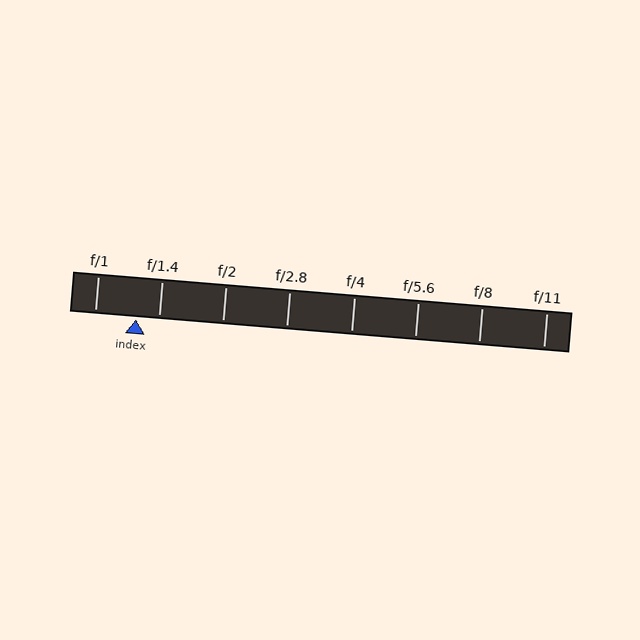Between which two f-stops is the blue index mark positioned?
The index mark is between f/1 and f/1.4.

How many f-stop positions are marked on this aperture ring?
There are 8 f-stop positions marked.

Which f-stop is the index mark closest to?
The index mark is closest to f/1.4.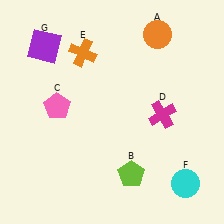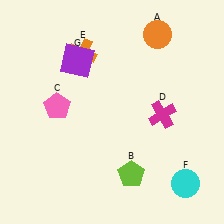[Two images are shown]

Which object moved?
The purple square (G) moved right.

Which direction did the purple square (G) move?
The purple square (G) moved right.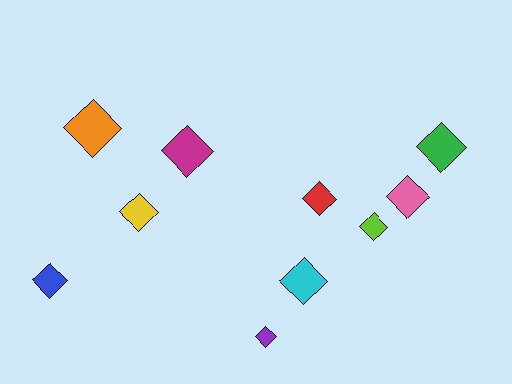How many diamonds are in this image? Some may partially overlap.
There are 10 diamonds.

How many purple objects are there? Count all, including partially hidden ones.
There is 1 purple object.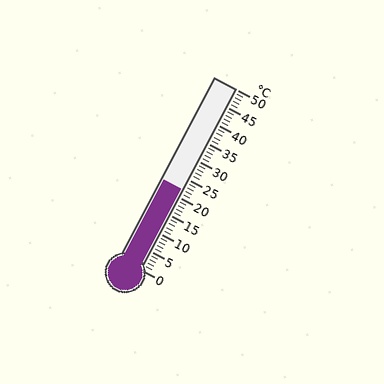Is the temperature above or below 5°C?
The temperature is above 5°C.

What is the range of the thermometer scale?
The thermometer scale ranges from 0°C to 50°C.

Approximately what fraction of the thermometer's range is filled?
The thermometer is filled to approximately 45% of its range.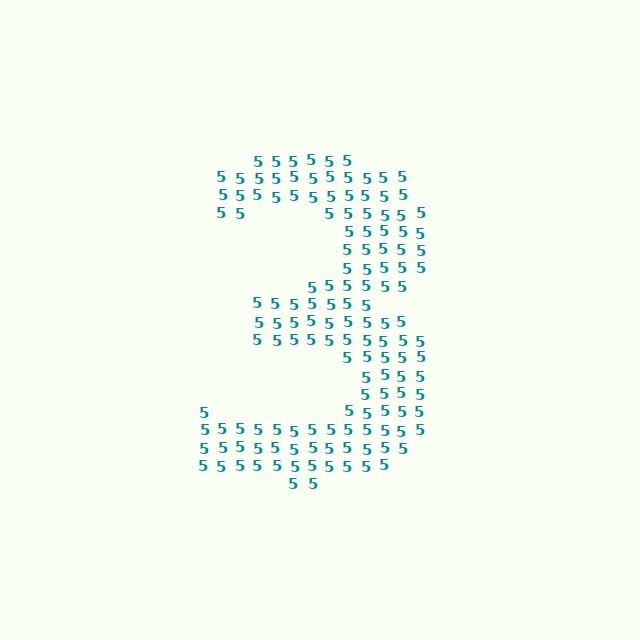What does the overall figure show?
The overall figure shows the digit 3.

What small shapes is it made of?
It is made of small digit 5's.